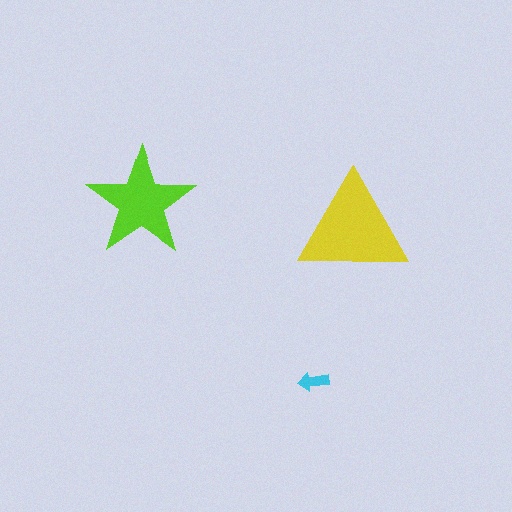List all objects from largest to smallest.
The yellow triangle, the lime star, the cyan arrow.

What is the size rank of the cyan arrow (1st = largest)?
3rd.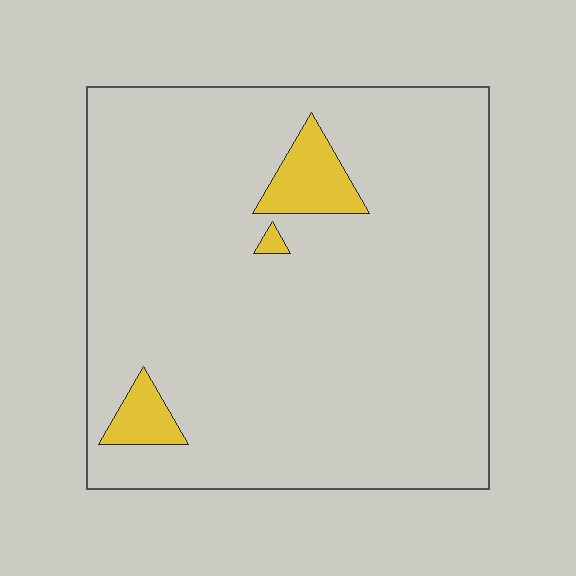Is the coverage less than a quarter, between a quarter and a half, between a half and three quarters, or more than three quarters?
Less than a quarter.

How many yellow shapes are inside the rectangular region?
3.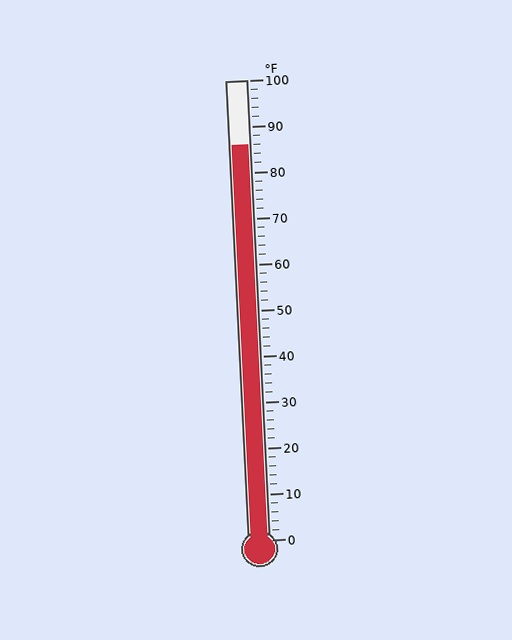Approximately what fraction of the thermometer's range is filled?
The thermometer is filled to approximately 85% of its range.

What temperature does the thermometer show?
The thermometer shows approximately 86°F.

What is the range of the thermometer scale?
The thermometer scale ranges from 0°F to 100°F.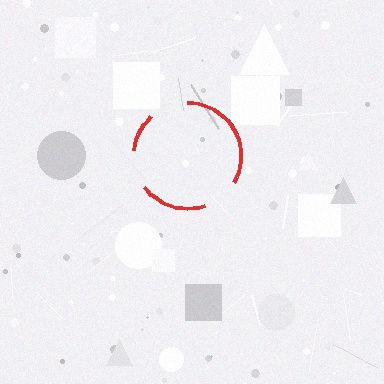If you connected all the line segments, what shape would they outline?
They would outline a circle.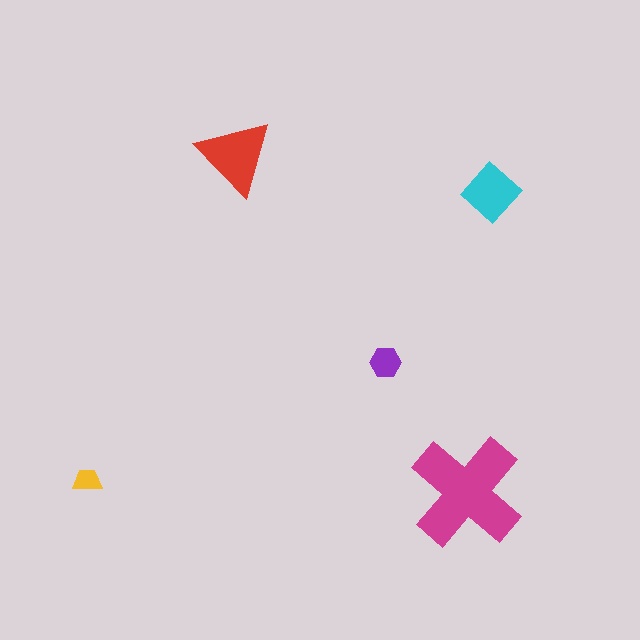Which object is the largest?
The magenta cross.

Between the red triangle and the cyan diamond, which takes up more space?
The red triangle.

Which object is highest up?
The red triangle is topmost.